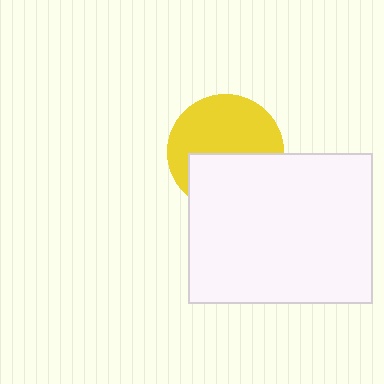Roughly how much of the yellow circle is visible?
About half of it is visible (roughly 57%).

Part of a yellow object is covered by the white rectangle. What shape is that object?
It is a circle.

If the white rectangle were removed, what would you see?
You would see the complete yellow circle.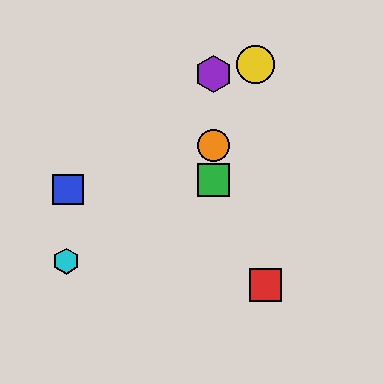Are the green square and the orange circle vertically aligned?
Yes, both are at x≈214.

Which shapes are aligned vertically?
The green square, the purple hexagon, the orange circle are aligned vertically.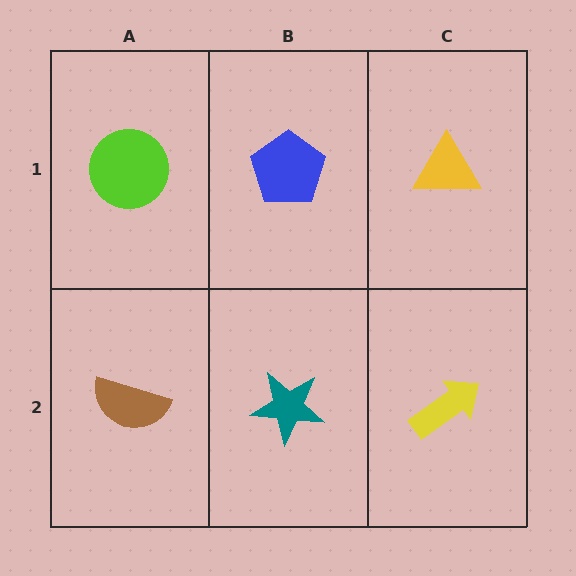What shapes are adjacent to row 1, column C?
A yellow arrow (row 2, column C), a blue pentagon (row 1, column B).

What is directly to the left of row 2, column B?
A brown semicircle.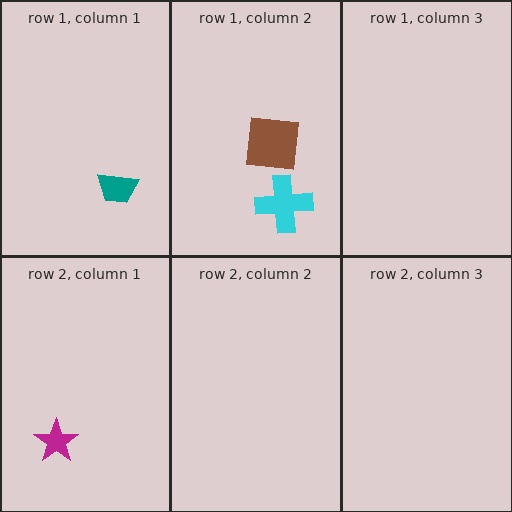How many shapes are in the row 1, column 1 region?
1.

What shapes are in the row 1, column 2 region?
The brown square, the cyan cross.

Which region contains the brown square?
The row 1, column 2 region.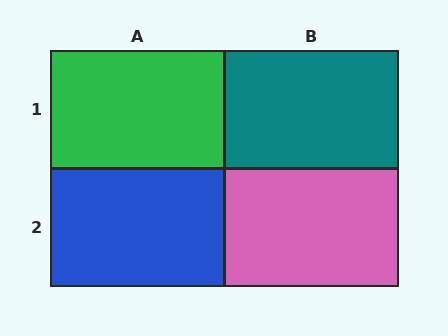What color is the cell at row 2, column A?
Blue.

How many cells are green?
1 cell is green.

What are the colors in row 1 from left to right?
Green, teal.